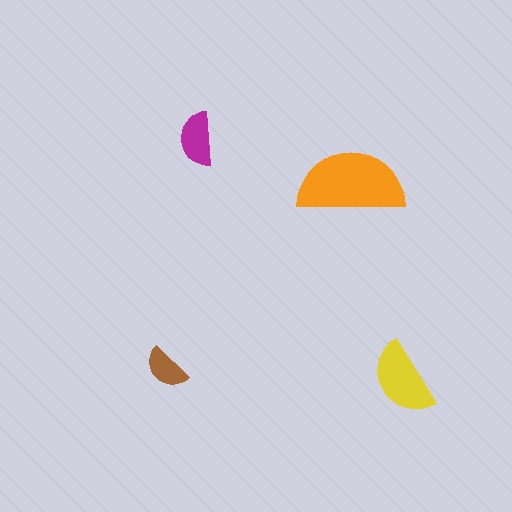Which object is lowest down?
The yellow semicircle is bottommost.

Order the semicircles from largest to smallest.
the orange one, the yellow one, the magenta one, the brown one.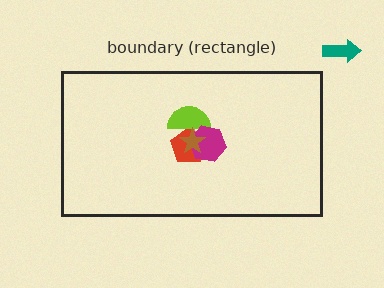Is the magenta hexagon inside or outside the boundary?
Inside.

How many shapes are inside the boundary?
5 inside, 1 outside.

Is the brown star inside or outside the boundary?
Inside.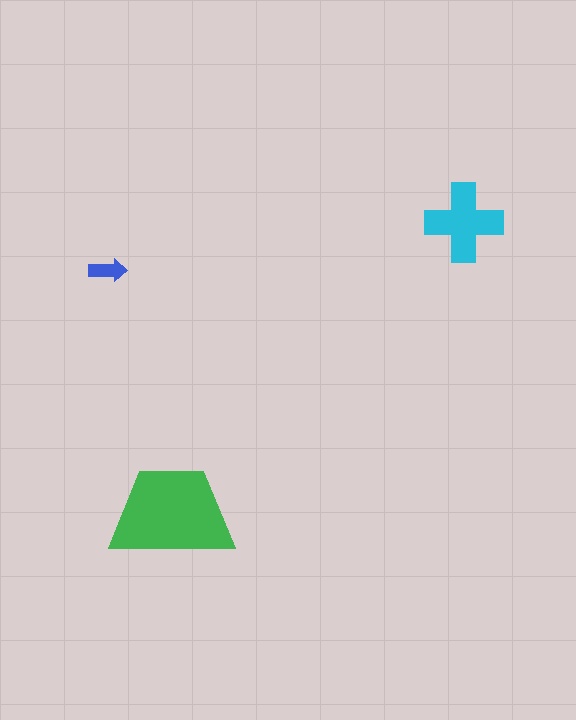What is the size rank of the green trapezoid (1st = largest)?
1st.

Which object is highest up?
The cyan cross is topmost.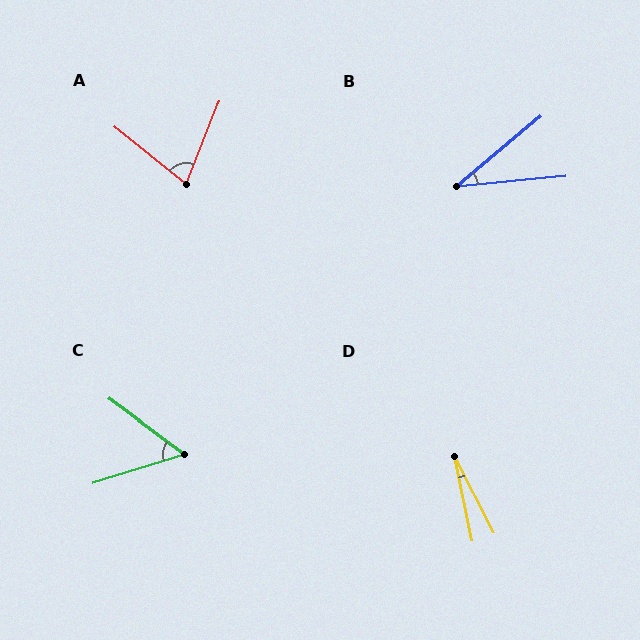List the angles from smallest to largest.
D (16°), B (34°), C (54°), A (73°).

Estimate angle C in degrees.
Approximately 54 degrees.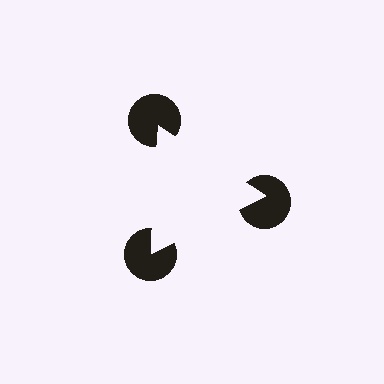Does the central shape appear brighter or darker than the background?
It typically appears slightly brighter than the background, even though no actual brightness change is drawn.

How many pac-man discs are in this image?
There are 3 — one at each vertex of the illusory triangle.